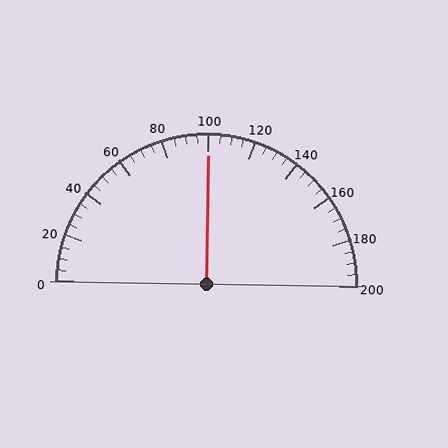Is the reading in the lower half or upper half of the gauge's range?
The reading is in the upper half of the range (0 to 200).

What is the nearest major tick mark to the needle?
The nearest major tick mark is 100.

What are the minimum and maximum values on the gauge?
The gauge ranges from 0 to 200.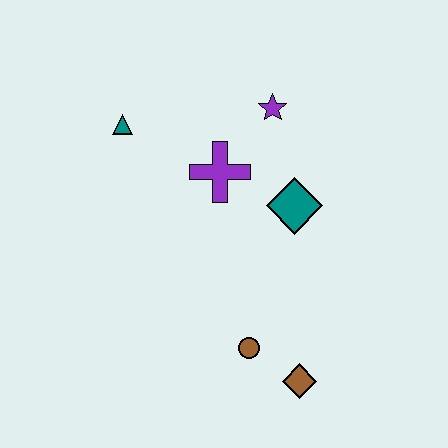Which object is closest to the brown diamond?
The brown circle is closest to the brown diamond.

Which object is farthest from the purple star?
The brown diamond is farthest from the purple star.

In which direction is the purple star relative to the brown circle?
The purple star is above the brown circle.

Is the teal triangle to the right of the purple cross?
No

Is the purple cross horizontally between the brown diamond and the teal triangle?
Yes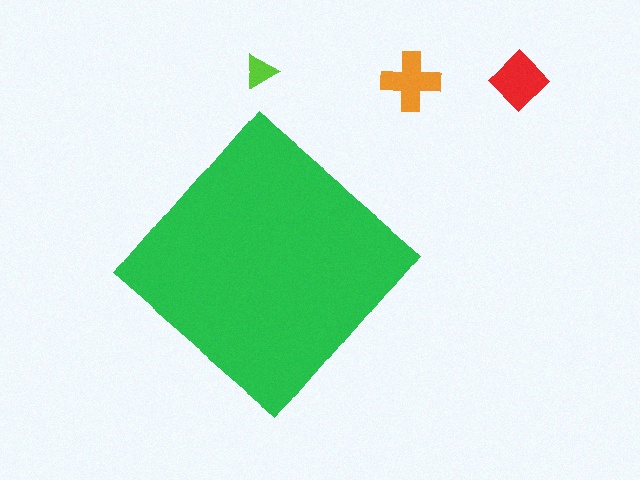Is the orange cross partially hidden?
No, the orange cross is fully visible.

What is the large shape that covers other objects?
A green diamond.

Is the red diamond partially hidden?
No, the red diamond is fully visible.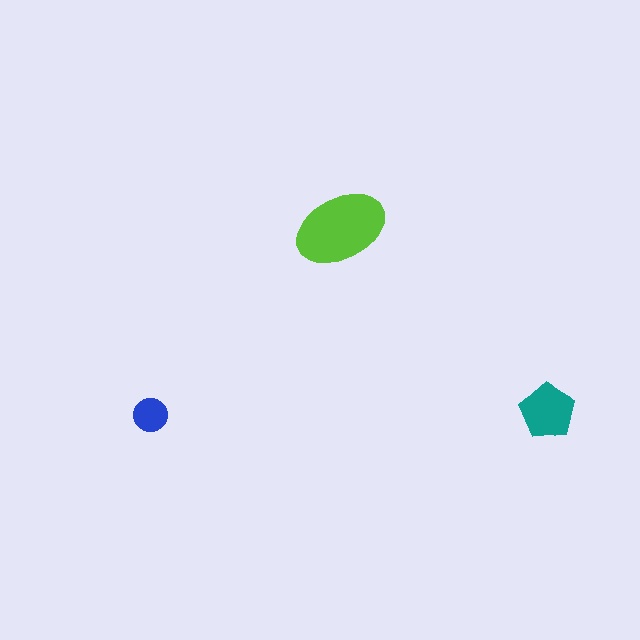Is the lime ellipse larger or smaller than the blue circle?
Larger.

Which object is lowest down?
The blue circle is bottommost.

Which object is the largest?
The lime ellipse.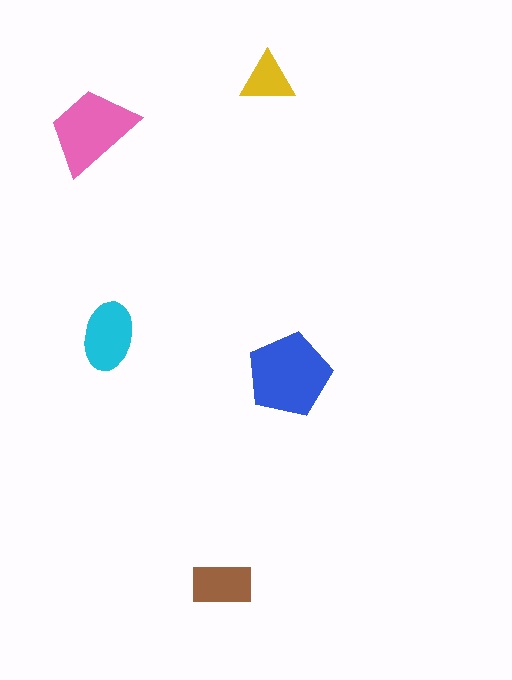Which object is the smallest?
The yellow triangle.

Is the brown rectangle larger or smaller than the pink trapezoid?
Smaller.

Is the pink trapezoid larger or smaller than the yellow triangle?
Larger.